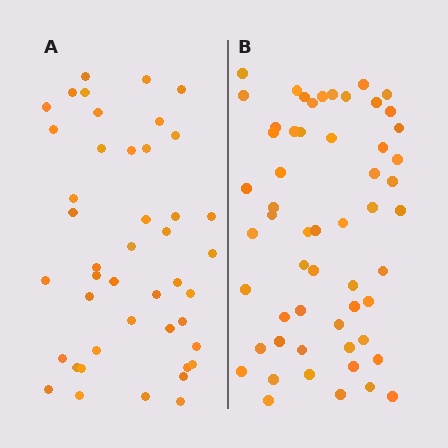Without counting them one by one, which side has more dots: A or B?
Region B (the right region) has more dots.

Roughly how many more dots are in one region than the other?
Region B has roughly 12 or so more dots than region A.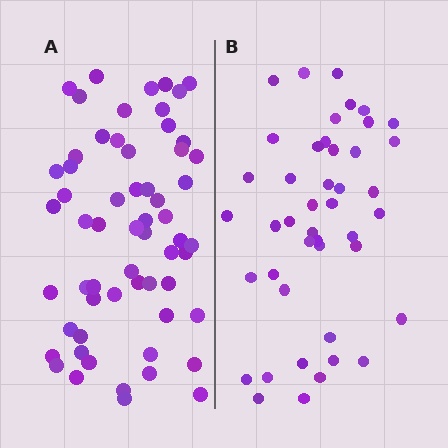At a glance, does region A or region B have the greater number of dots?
Region A (the left region) has more dots.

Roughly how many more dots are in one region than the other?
Region A has approximately 15 more dots than region B.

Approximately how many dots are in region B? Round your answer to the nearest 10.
About 40 dots. (The exact count is 44, which rounds to 40.)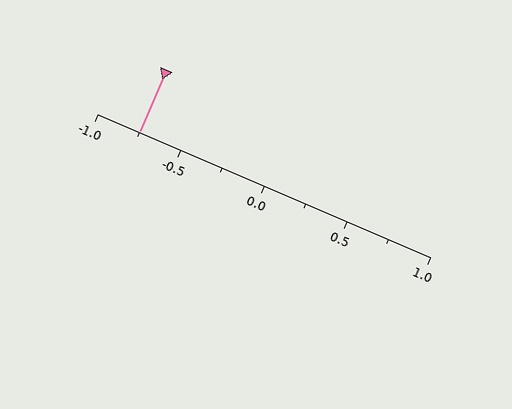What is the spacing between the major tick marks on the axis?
The major ticks are spaced 0.5 apart.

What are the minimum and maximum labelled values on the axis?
The axis runs from -1.0 to 1.0.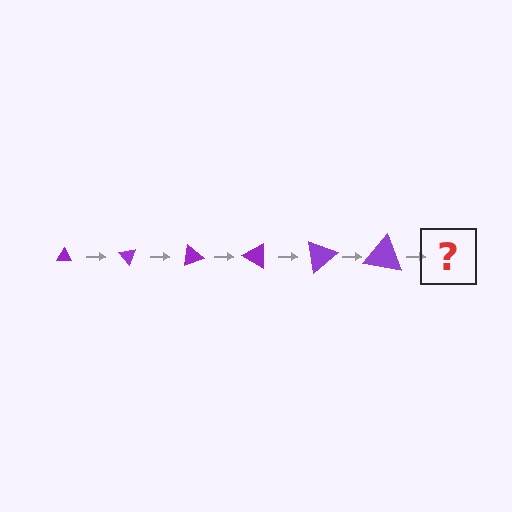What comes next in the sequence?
The next element should be a triangle, larger than the previous one and rotated 300 degrees from the start.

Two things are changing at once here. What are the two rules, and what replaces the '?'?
The two rules are that the triangle grows larger each step and it rotates 50 degrees each step. The '?' should be a triangle, larger than the previous one and rotated 300 degrees from the start.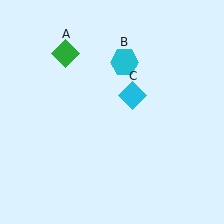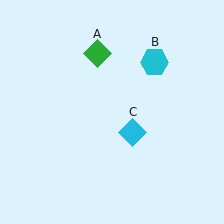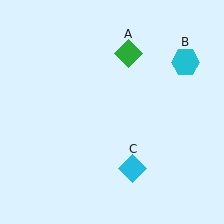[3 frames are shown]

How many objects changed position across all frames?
3 objects changed position: green diamond (object A), cyan hexagon (object B), cyan diamond (object C).